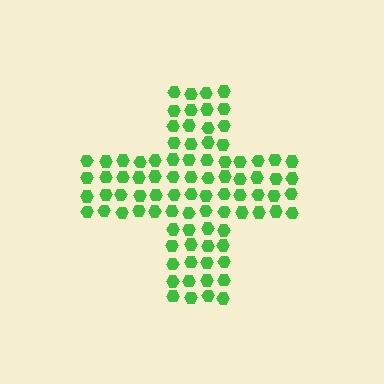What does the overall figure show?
The overall figure shows a cross.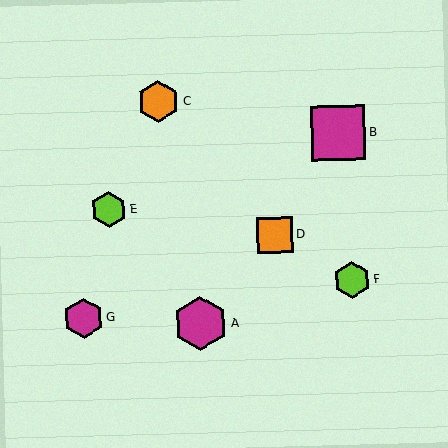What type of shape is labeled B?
Shape B is a magenta square.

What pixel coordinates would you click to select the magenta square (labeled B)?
Click at (338, 133) to select the magenta square B.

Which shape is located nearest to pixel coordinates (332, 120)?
The magenta square (labeled B) at (338, 133) is nearest to that location.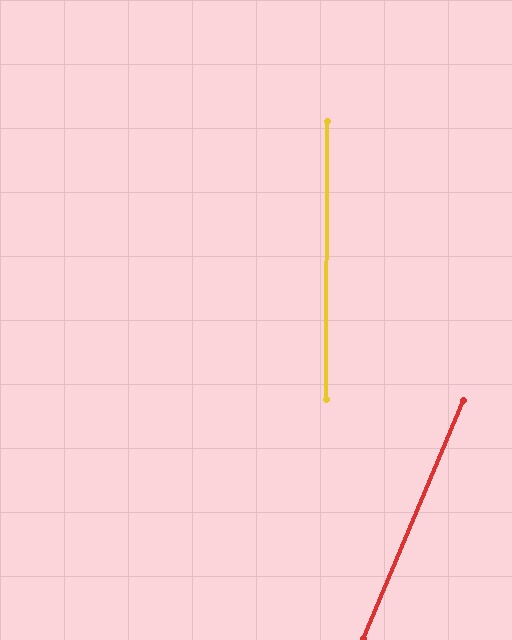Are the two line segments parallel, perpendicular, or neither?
Neither parallel nor perpendicular — they differ by about 22°.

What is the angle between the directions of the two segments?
Approximately 22 degrees.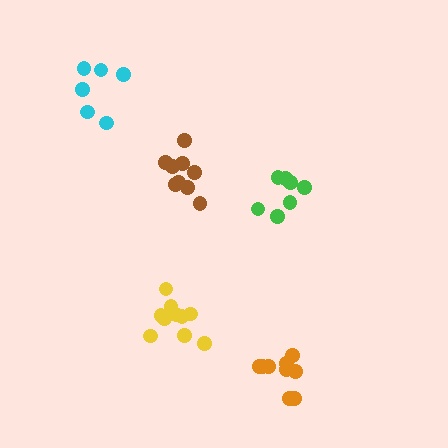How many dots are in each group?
Group 1: 10 dots, Group 2: 9 dots, Group 3: 7 dots, Group 4: 6 dots, Group 5: 9 dots (41 total).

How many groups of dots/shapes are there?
There are 5 groups.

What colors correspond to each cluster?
The clusters are colored: yellow, brown, green, cyan, orange.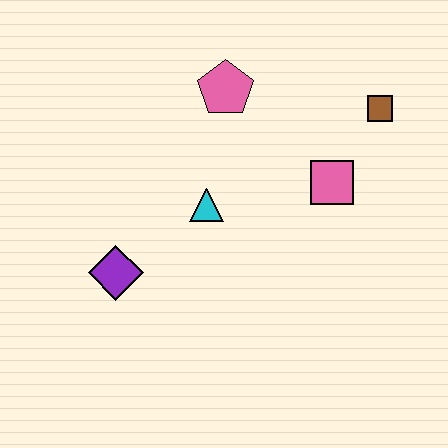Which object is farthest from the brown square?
The purple diamond is farthest from the brown square.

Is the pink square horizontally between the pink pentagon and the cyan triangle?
No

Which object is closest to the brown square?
The pink square is closest to the brown square.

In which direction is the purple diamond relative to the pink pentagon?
The purple diamond is below the pink pentagon.